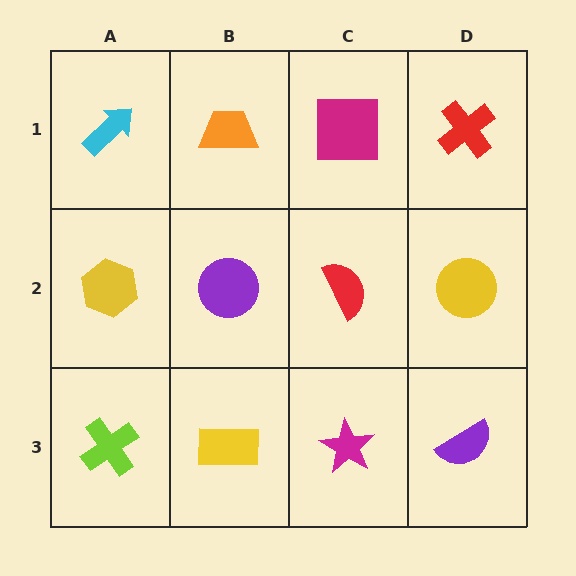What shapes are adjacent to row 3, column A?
A yellow hexagon (row 2, column A), a yellow rectangle (row 3, column B).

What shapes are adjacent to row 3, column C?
A red semicircle (row 2, column C), a yellow rectangle (row 3, column B), a purple semicircle (row 3, column D).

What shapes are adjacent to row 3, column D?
A yellow circle (row 2, column D), a magenta star (row 3, column C).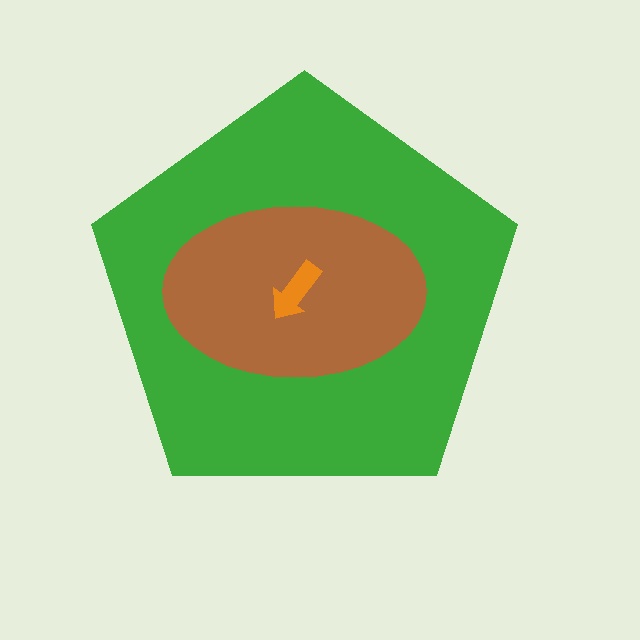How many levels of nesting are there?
3.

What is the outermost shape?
The green pentagon.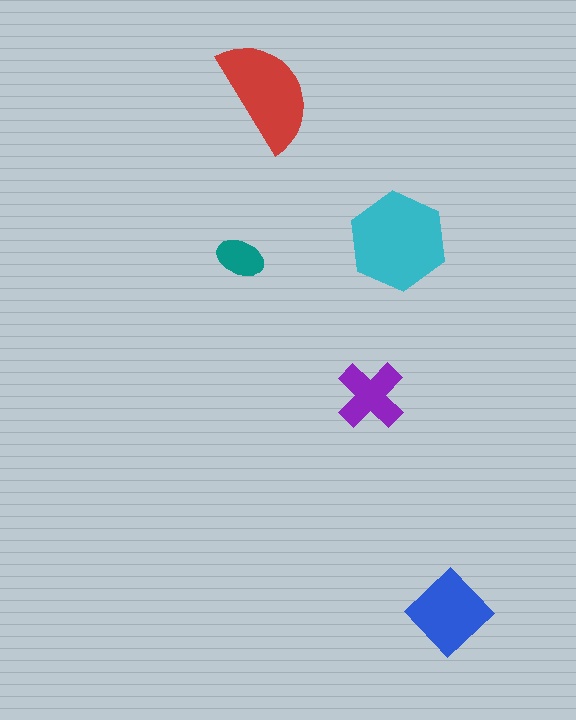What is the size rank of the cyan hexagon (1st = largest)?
1st.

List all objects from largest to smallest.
The cyan hexagon, the red semicircle, the blue diamond, the purple cross, the teal ellipse.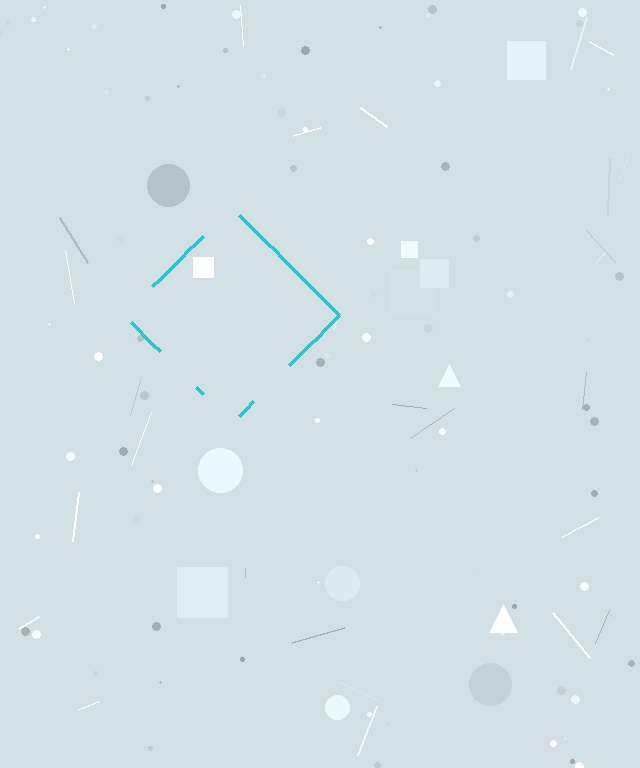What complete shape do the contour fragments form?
The contour fragments form a diamond.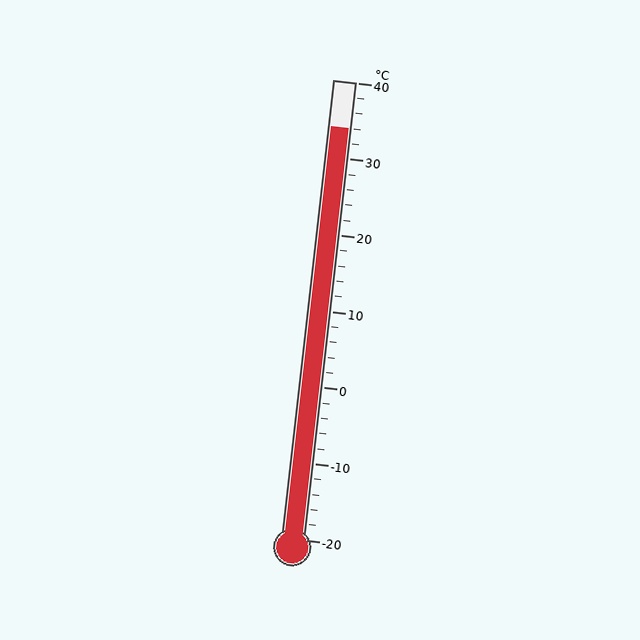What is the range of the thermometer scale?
The thermometer scale ranges from -20°C to 40°C.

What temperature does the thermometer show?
The thermometer shows approximately 34°C.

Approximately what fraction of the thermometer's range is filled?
The thermometer is filled to approximately 90% of its range.